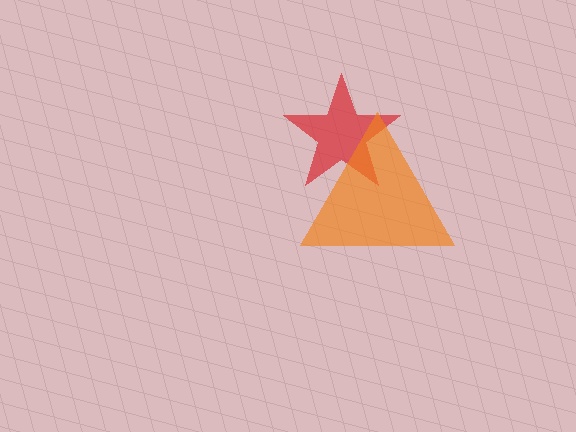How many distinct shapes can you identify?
There are 2 distinct shapes: a red star, an orange triangle.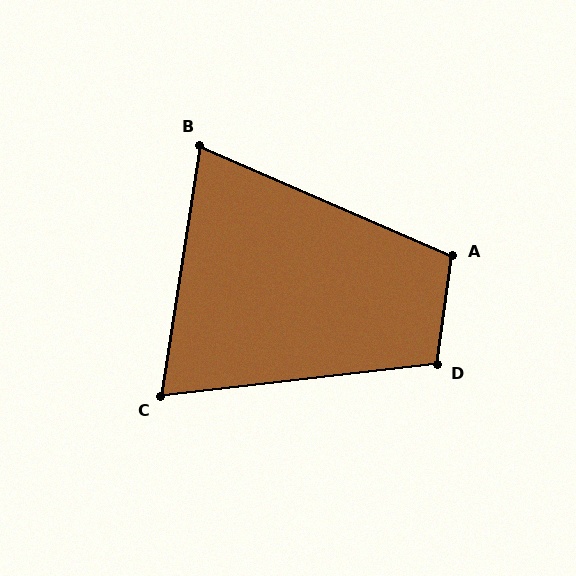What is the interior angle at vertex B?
Approximately 75 degrees (acute).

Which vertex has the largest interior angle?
A, at approximately 106 degrees.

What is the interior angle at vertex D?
Approximately 105 degrees (obtuse).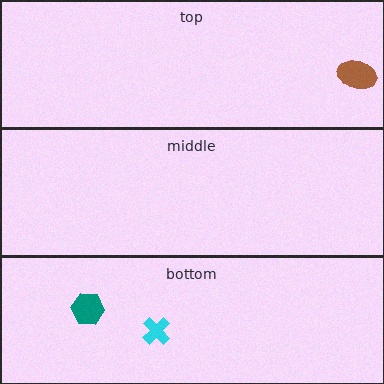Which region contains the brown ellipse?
The top region.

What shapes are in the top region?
The brown ellipse.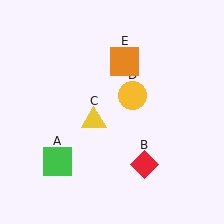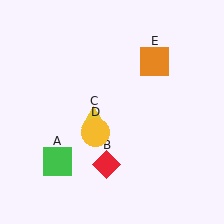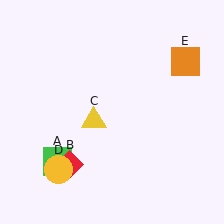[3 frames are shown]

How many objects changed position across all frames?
3 objects changed position: red diamond (object B), yellow circle (object D), orange square (object E).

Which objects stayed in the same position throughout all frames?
Green square (object A) and yellow triangle (object C) remained stationary.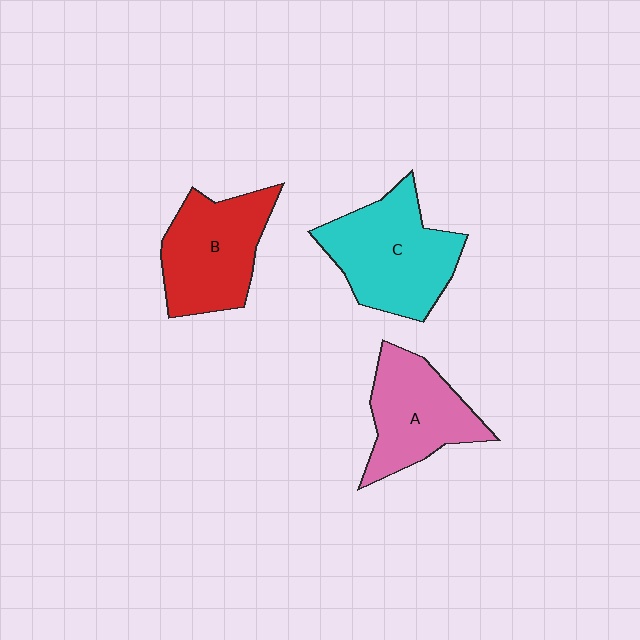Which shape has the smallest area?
Shape A (pink).